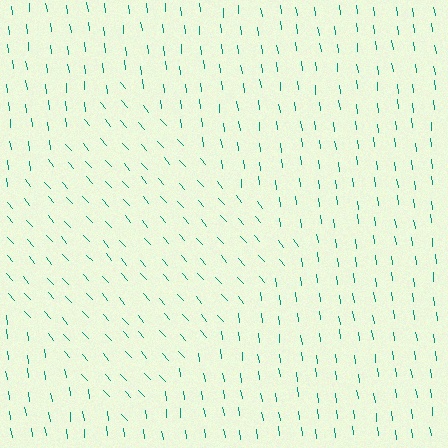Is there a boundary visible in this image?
Yes, there is a texture boundary formed by a change in line orientation.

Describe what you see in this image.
The image is filled with small teal line segments. A diamond region in the image has lines oriented differently from the surrounding lines, creating a visible texture boundary.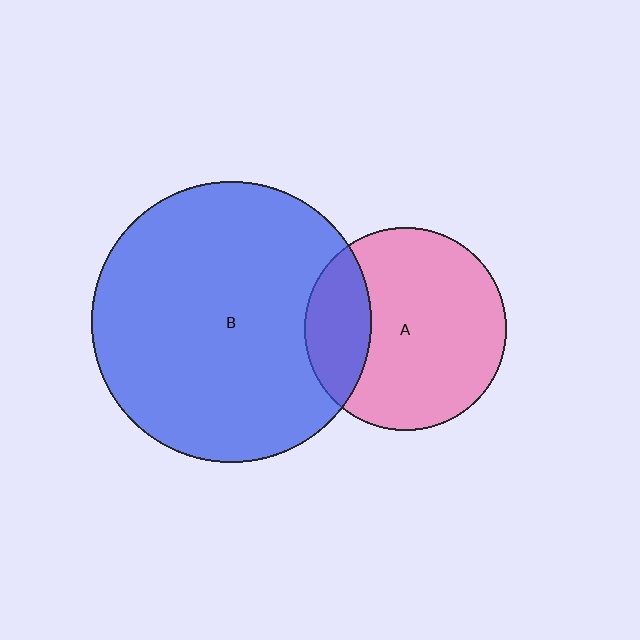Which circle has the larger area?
Circle B (blue).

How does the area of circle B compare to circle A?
Approximately 1.9 times.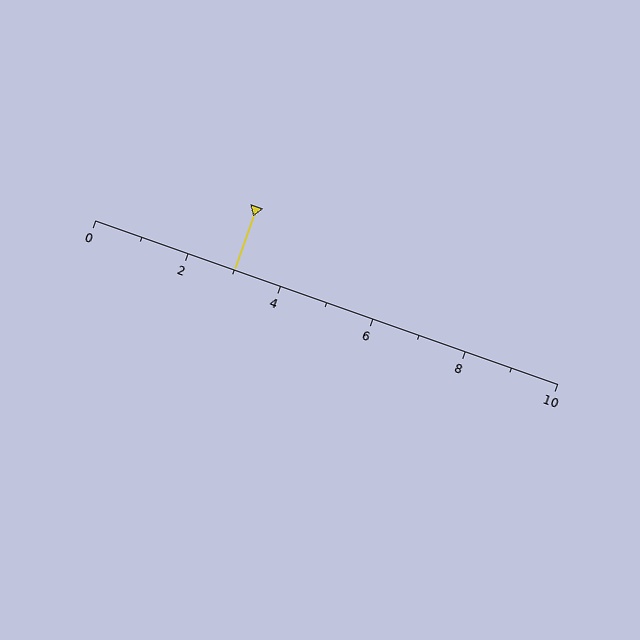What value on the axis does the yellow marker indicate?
The marker indicates approximately 3.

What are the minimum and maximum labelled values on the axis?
The axis runs from 0 to 10.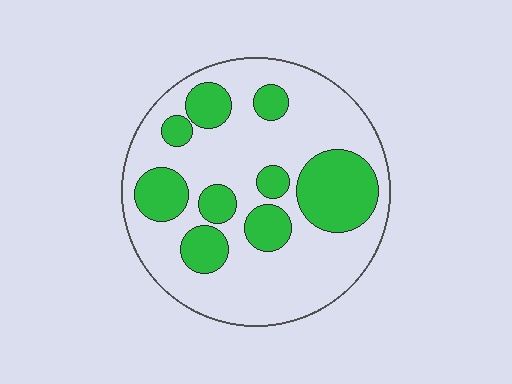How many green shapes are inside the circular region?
9.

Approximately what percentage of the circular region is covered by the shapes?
Approximately 30%.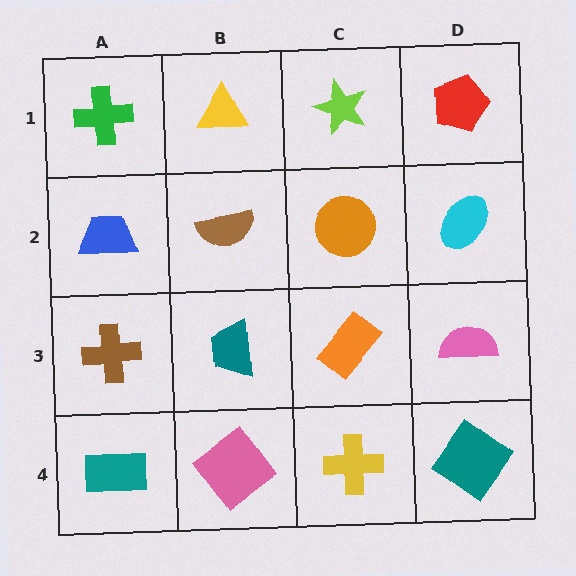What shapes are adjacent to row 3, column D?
A cyan ellipse (row 2, column D), a teal diamond (row 4, column D), an orange rectangle (row 3, column C).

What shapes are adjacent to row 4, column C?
An orange rectangle (row 3, column C), a pink diamond (row 4, column B), a teal diamond (row 4, column D).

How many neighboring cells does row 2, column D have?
3.